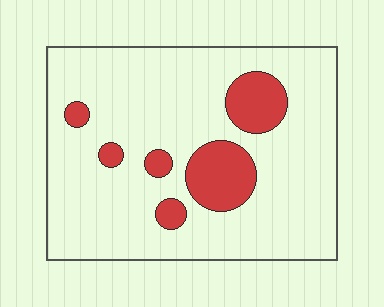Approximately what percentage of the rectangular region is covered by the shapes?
Approximately 15%.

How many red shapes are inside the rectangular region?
6.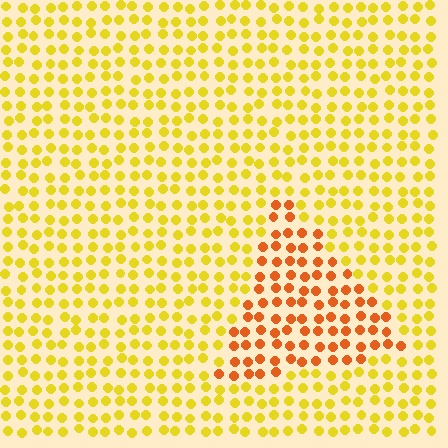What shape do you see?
I see a triangle.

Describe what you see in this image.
The image is filled with small yellow elements in a uniform arrangement. A triangle-shaped region is visible where the elements are tinted to a slightly different hue, forming a subtle color boundary.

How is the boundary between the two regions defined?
The boundary is defined purely by a slight shift in hue (about 36 degrees). Spacing, size, and orientation are identical on both sides.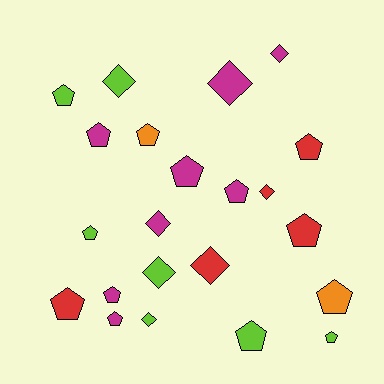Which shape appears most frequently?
Pentagon, with 14 objects.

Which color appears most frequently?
Magenta, with 8 objects.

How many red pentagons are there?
There are 3 red pentagons.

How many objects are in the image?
There are 22 objects.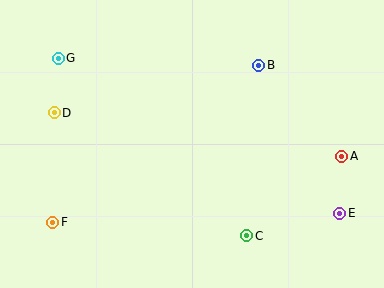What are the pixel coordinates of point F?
Point F is at (53, 222).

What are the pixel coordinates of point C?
Point C is at (247, 236).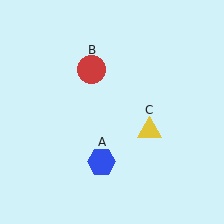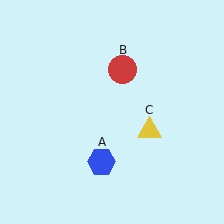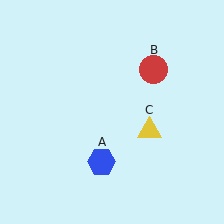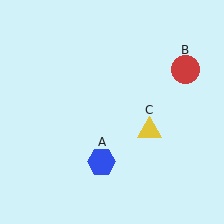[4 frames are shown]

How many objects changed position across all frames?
1 object changed position: red circle (object B).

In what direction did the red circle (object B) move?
The red circle (object B) moved right.